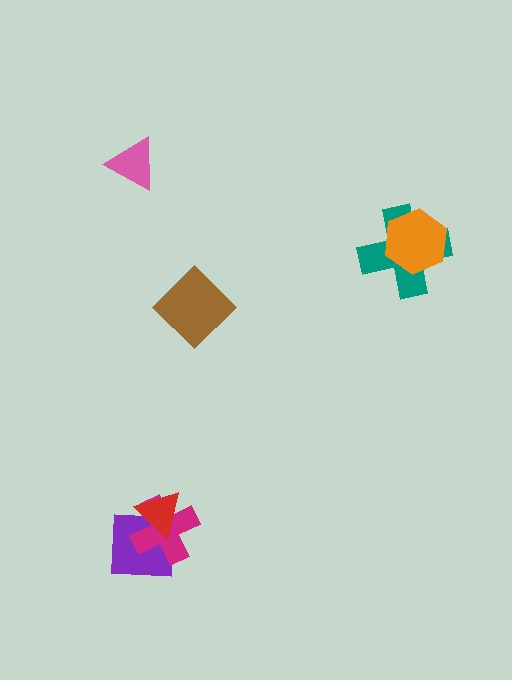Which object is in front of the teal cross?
The orange hexagon is in front of the teal cross.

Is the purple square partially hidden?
Yes, it is partially covered by another shape.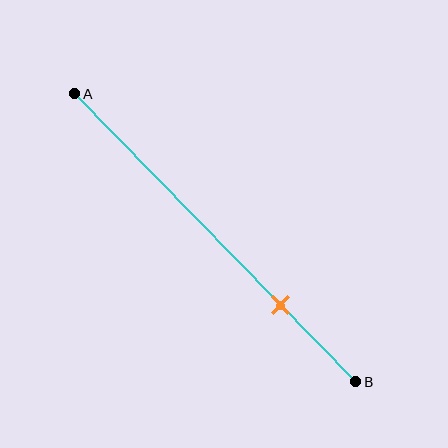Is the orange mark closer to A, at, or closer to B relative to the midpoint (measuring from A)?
The orange mark is closer to point B than the midpoint of segment AB.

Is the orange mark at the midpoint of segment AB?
No, the mark is at about 75% from A, not at the 50% midpoint.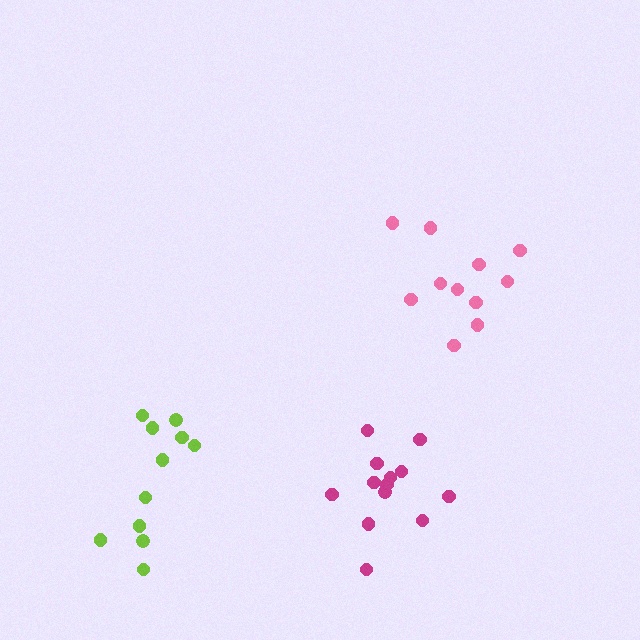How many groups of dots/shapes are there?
There are 3 groups.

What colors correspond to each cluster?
The clusters are colored: magenta, lime, pink.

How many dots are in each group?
Group 1: 13 dots, Group 2: 11 dots, Group 3: 11 dots (35 total).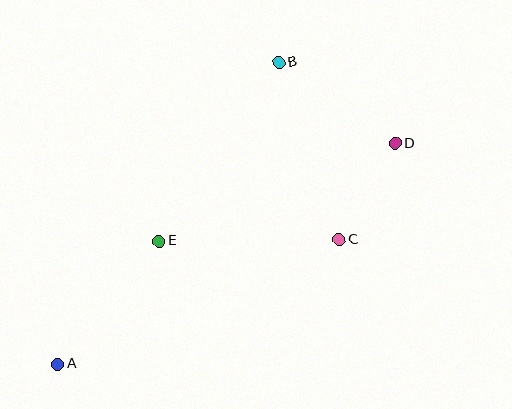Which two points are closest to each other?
Points C and D are closest to each other.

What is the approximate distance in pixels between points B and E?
The distance between B and E is approximately 215 pixels.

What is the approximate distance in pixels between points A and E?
The distance between A and E is approximately 159 pixels.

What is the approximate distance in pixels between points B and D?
The distance between B and D is approximately 142 pixels.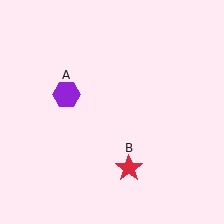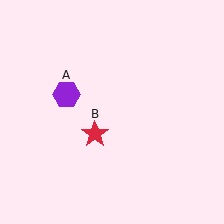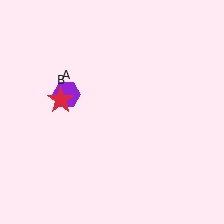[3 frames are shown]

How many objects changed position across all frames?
1 object changed position: red star (object B).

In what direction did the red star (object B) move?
The red star (object B) moved up and to the left.